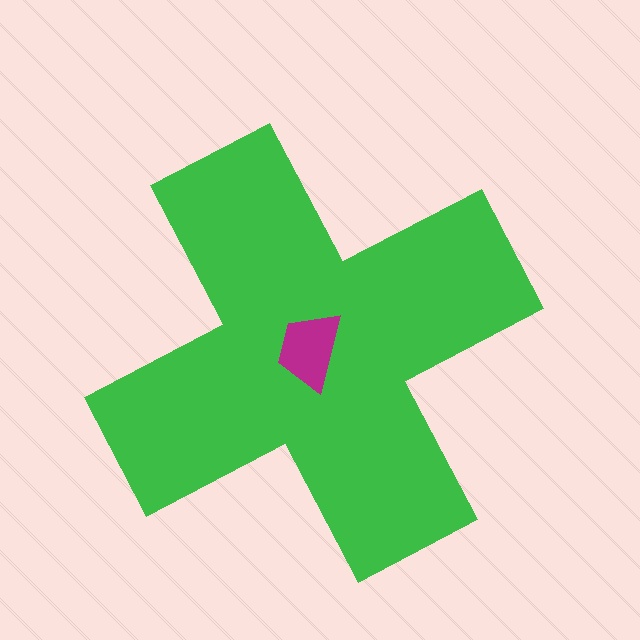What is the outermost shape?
The green cross.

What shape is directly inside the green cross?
The magenta trapezoid.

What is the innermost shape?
The magenta trapezoid.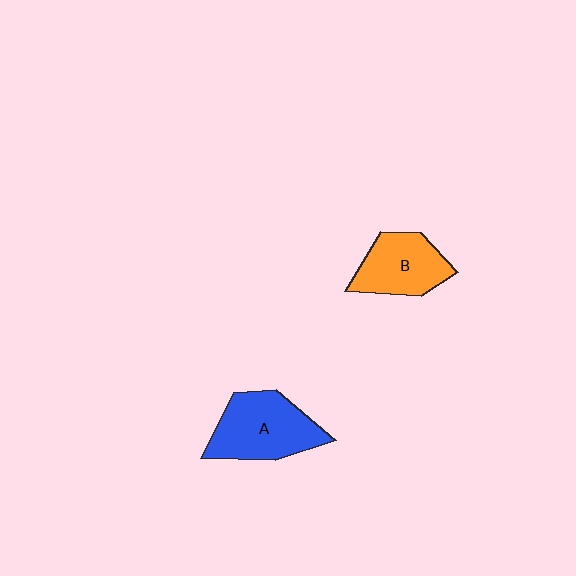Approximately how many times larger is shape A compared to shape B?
Approximately 1.3 times.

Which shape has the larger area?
Shape A (blue).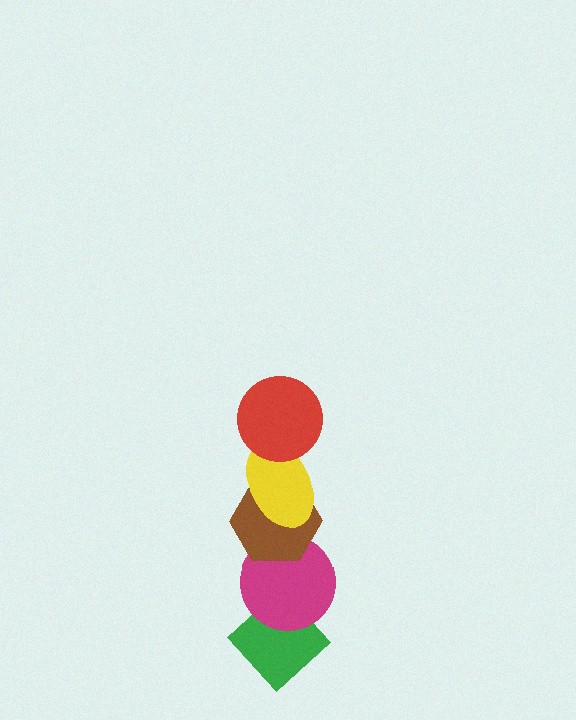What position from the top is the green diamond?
The green diamond is 5th from the top.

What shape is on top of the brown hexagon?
The yellow ellipse is on top of the brown hexagon.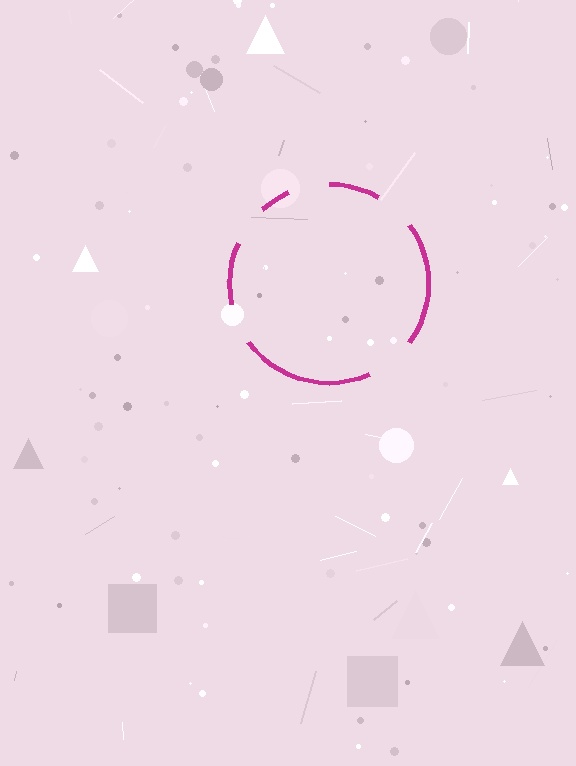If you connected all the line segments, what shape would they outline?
They would outline a circle.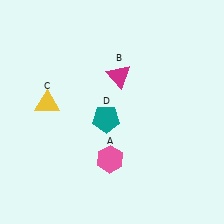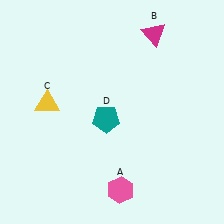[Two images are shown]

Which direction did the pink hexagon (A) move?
The pink hexagon (A) moved down.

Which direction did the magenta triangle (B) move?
The magenta triangle (B) moved up.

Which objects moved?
The objects that moved are: the pink hexagon (A), the magenta triangle (B).